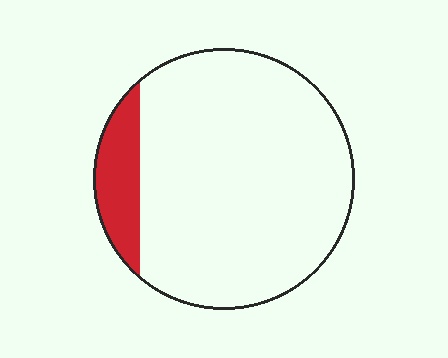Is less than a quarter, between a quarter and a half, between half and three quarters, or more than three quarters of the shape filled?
Less than a quarter.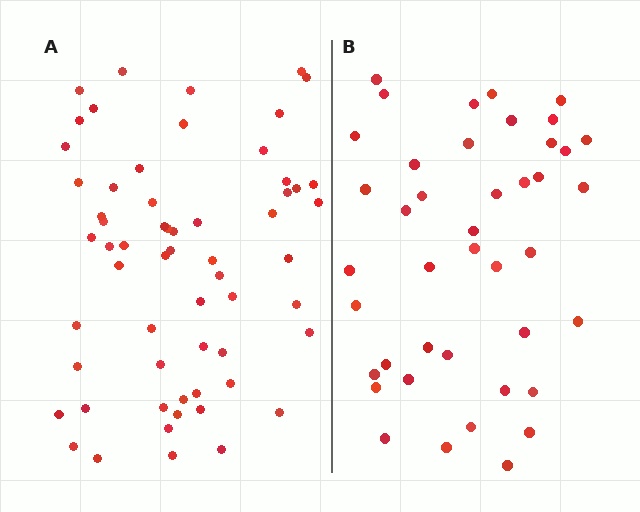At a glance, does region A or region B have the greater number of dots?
Region A (the left region) has more dots.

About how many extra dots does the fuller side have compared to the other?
Region A has approximately 20 more dots than region B.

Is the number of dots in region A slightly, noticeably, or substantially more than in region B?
Region A has noticeably more, but not dramatically so. The ratio is roughly 1.4 to 1.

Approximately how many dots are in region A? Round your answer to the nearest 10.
About 60 dots.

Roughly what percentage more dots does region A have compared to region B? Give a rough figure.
About 45% more.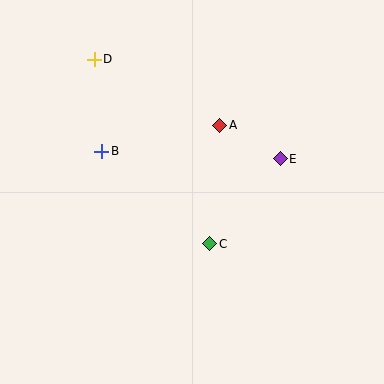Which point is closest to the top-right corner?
Point E is closest to the top-right corner.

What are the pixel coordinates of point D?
Point D is at (94, 59).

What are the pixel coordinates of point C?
Point C is at (210, 244).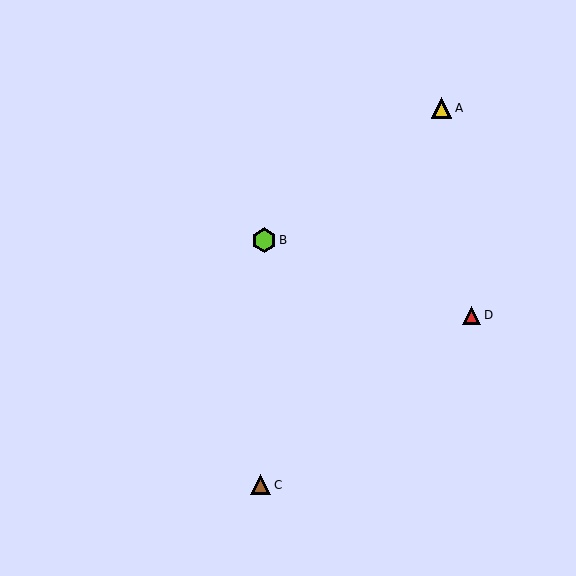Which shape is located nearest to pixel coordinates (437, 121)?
The yellow triangle (labeled A) at (441, 108) is nearest to that location.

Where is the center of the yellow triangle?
The center of the yellow triangle is at (441, 108).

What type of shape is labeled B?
Shape B is a lime hexagon.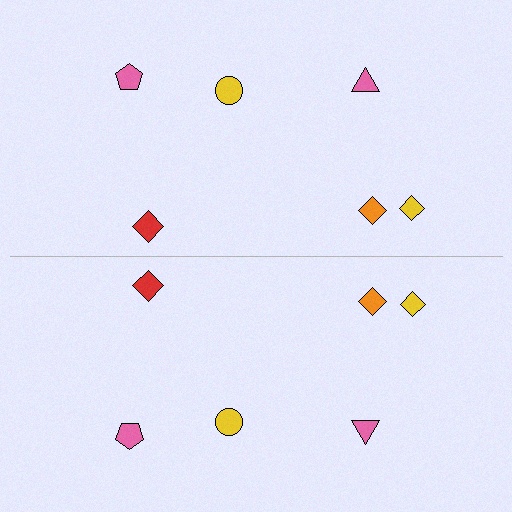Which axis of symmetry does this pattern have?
The pattern has a horizontal axis of symmetry running through the center of the image.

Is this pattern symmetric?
Yes, this pattern has bilateral (reflection) symmetry.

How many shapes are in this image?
There are 12 shapes in this image.